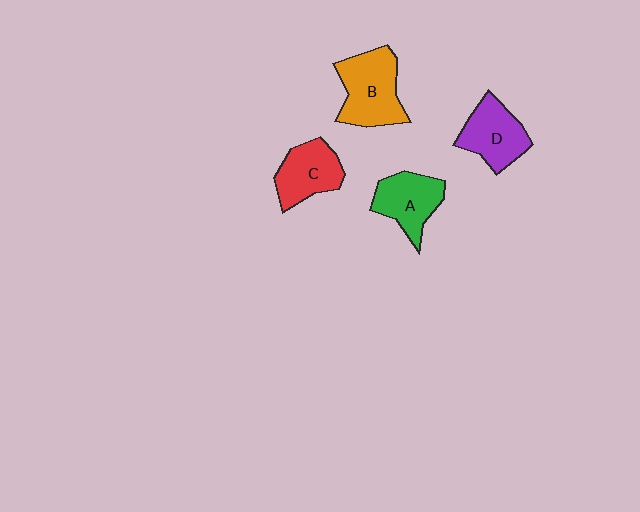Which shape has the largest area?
Shape B (orange).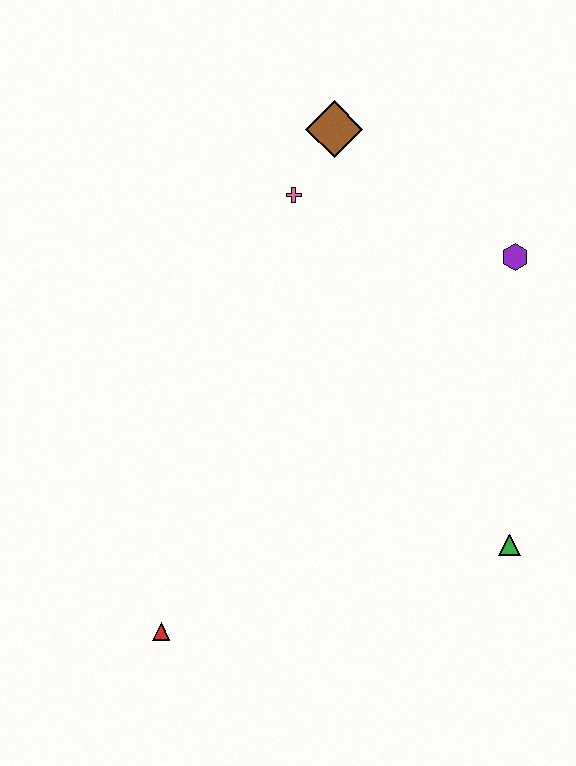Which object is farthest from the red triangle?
The brown diamond is farthest from the red triangle.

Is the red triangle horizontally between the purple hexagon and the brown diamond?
No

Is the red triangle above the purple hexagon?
No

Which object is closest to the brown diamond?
The pink cross is closest to the brown diamond.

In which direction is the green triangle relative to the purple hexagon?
The green triangle is below the purple hexagon.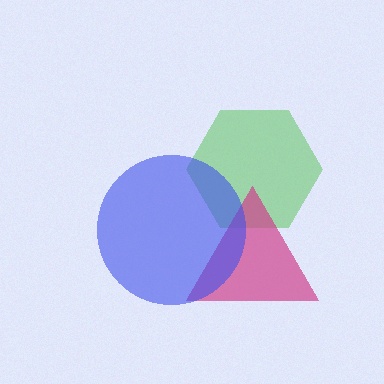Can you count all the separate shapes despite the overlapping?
Yes, there are 3 separate shapes.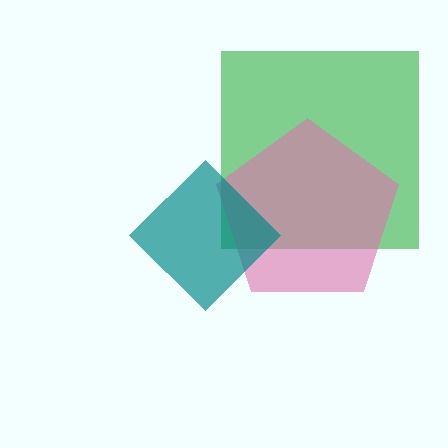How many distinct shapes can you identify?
There are 3 distinct shapes: a green square, a pink pentagon, a teal diamond.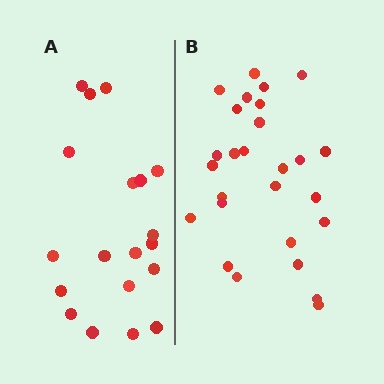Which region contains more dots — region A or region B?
Region B (the right region) has more dots.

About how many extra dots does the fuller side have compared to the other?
Region B has roughly 8 or so more dots than region A.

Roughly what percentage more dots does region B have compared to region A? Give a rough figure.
About 40% more.